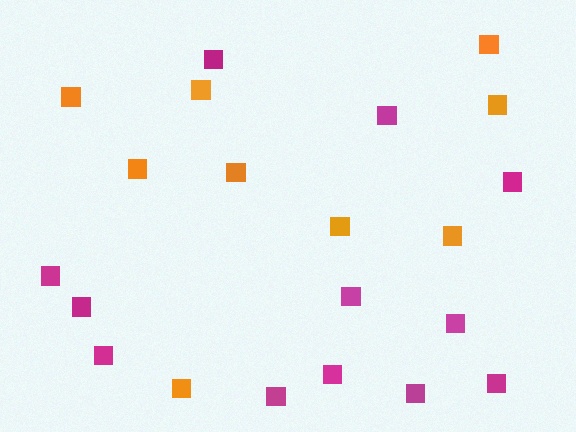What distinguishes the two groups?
There are 2 groups: one group of magenta squares (12) and one group of orange squares (9).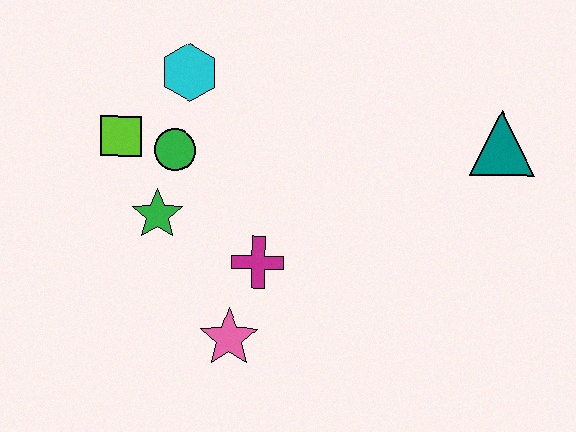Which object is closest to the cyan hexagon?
The green circle is closest to the cyan hexagon.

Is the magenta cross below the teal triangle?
Yes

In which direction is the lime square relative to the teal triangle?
The lime square is to the left of the teal triangle.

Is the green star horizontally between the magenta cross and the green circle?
No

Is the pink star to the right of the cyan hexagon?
Yes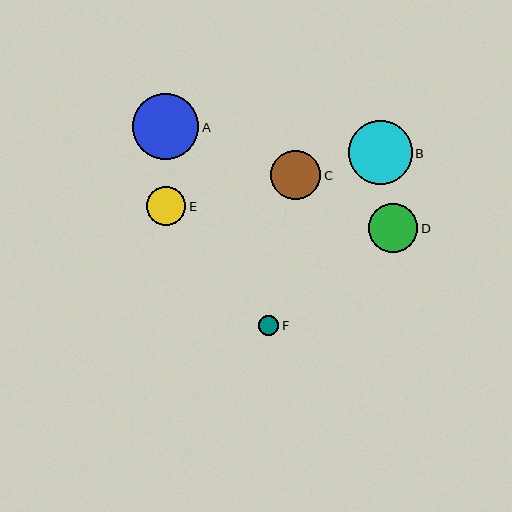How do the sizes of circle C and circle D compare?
Circle C and circle D are approximately the same size.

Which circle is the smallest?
Circle F is the smallest with a size of approximately 20 pixels.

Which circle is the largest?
Circle A is the largest with a size of approximately 66 pixels.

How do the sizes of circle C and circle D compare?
Circle C and circle D are approximately the same size.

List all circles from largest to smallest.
From largest to smallest: A, B, C, D, E, F.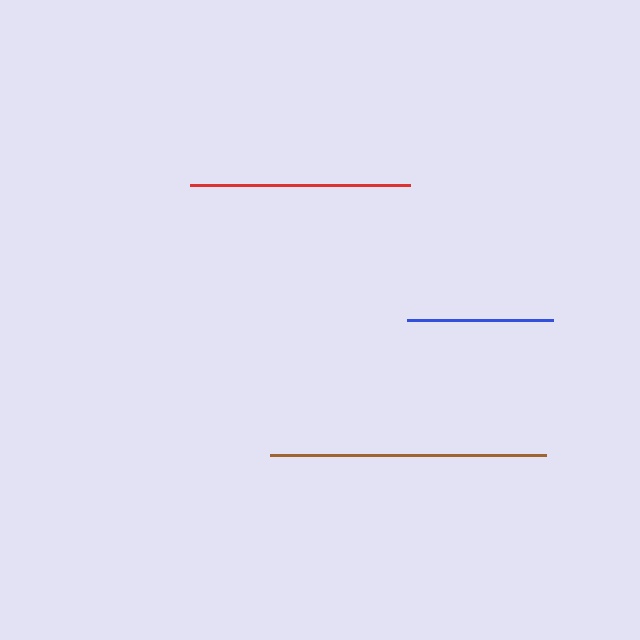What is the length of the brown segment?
The brown segment is approximately 276 pixels long.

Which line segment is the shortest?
The blue line is the shortest at approximately 145 pixels.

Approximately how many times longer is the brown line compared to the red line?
The brown line is approximately 1.3 times the length of the red line.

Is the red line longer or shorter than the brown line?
The brown line is longer than the red line.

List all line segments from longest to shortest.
From longest to shortest: brown, red, blue.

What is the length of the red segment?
The red segment is approximately 220 pixels long.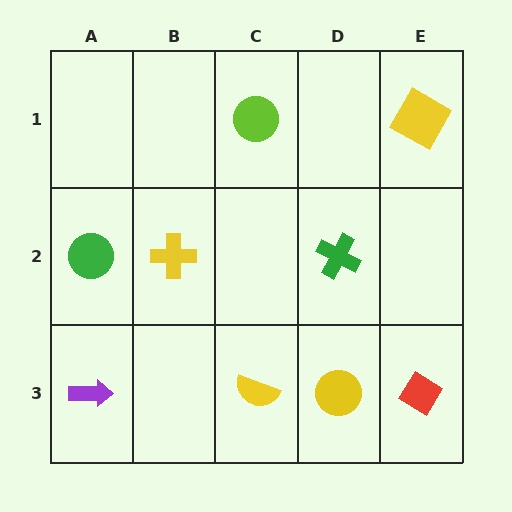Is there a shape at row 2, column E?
No, that cell is empty.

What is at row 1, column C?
A lime circle.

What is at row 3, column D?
A yellow circle.